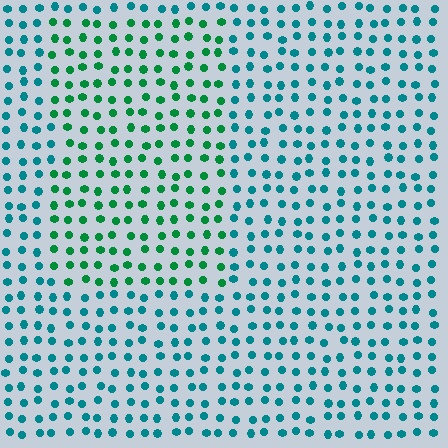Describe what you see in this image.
The image is filled with small teal elements in a uniform arrangement. A rectangle-shaped region is visible where the elements are tinted to a slightly different hue, forming a subtle color boundary.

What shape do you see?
I see a rectangle.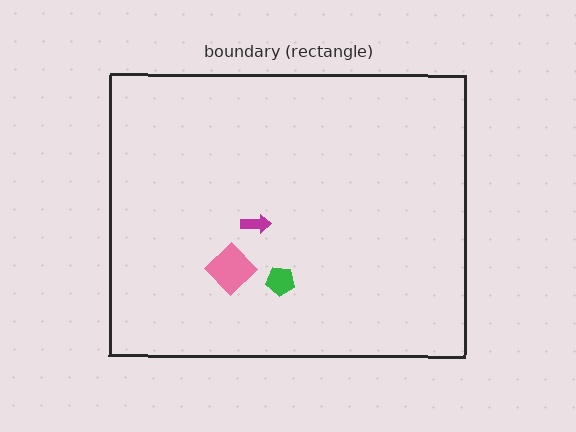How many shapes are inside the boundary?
3 inside, 0 outside.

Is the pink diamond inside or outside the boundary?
Inside.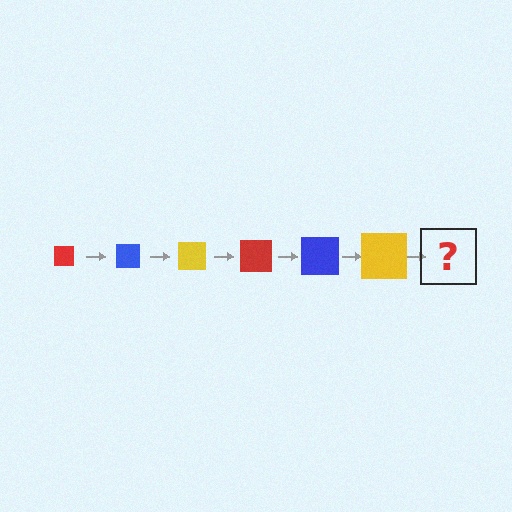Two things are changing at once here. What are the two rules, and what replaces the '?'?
The two rules are that the square grows larger each step and the color cycles through red, blue, and yellow. The '?' should be a red square, larger than the previous one.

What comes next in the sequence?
The next element should be a red square, larger than the previous one.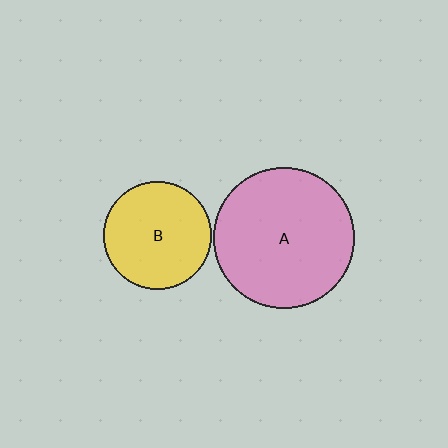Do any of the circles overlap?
No, none of the circles overlap.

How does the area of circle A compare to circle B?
Approximately 1.7 times.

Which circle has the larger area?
Circle A (pink).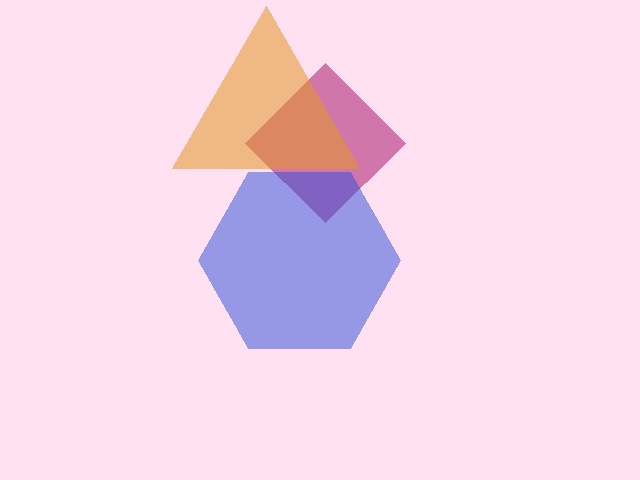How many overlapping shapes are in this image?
There are 3 overlapping shapes in the image.